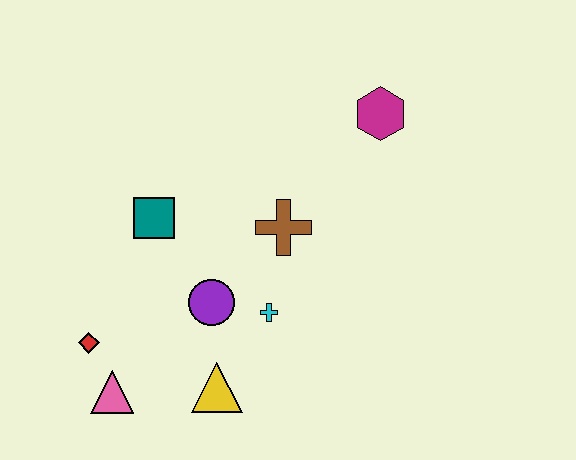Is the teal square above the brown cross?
Yes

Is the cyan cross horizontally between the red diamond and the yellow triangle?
No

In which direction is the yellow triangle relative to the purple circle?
The yellow triangle is below the purple circle.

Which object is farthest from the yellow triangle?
The magenta hexagon is farthest from the yellow triangle.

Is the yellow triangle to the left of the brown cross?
Yes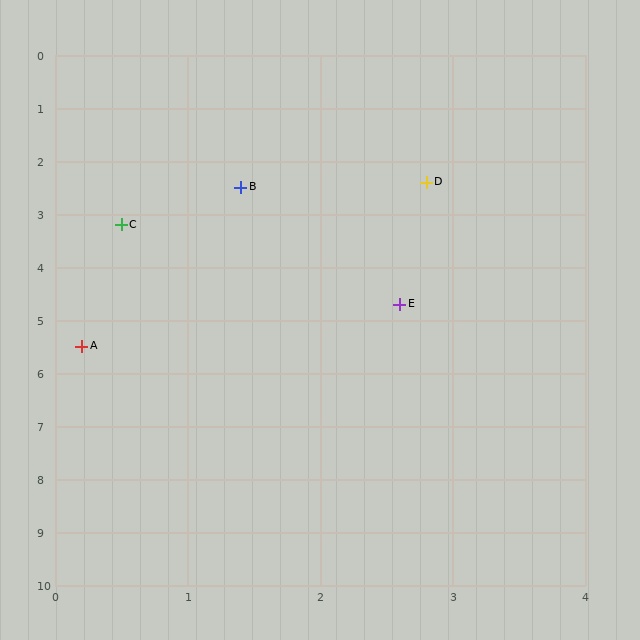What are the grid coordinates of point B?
Point B is at approximately (1.4, 2.5).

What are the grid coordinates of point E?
Point E is at approximately (2.6, 4.7).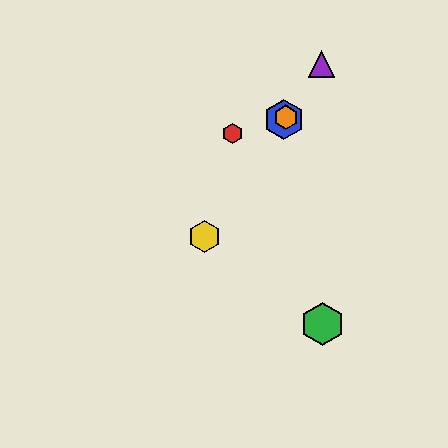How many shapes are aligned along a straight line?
4 shapes (the blue hexagon, the yellow hexagon, the purple triangle, the orange hexagon) are aligned along a straight line.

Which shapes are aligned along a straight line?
The blue hexagon, the yellow hexagon, the purple triangle, the orange hexagon are aligned along a straight line.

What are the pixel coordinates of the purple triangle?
The purple triangle is at (322, 64).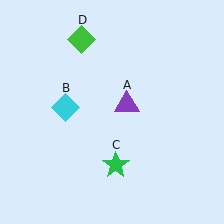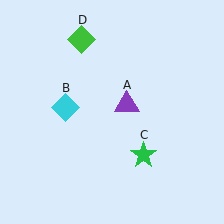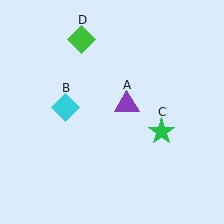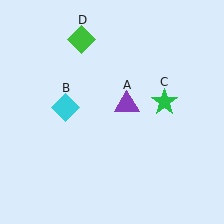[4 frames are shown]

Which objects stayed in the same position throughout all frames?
Purple triangle (object A) and cyan diamond (object B) and green diamond (object D) remained stationary.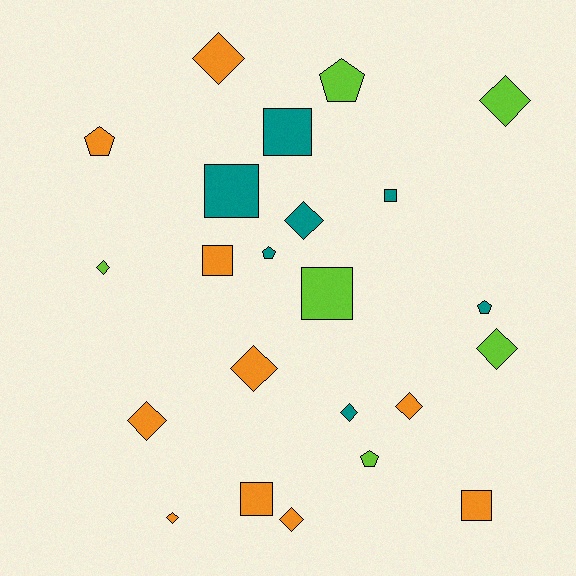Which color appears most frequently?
Orange, with 10 objects.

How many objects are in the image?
There are 23 objects.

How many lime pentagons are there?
There are 2 lime pentagons.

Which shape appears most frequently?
Diamond, with 11 objects.